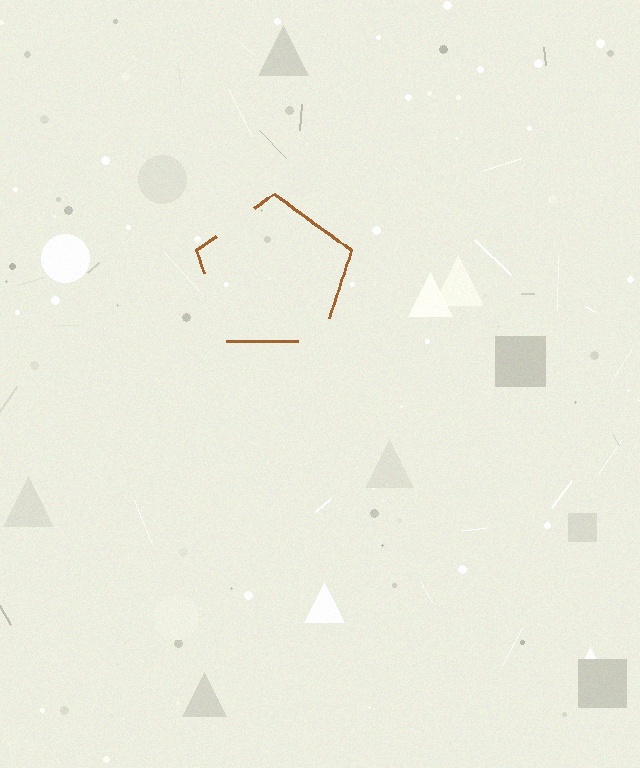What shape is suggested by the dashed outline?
The dashed outline suggests a pentagon.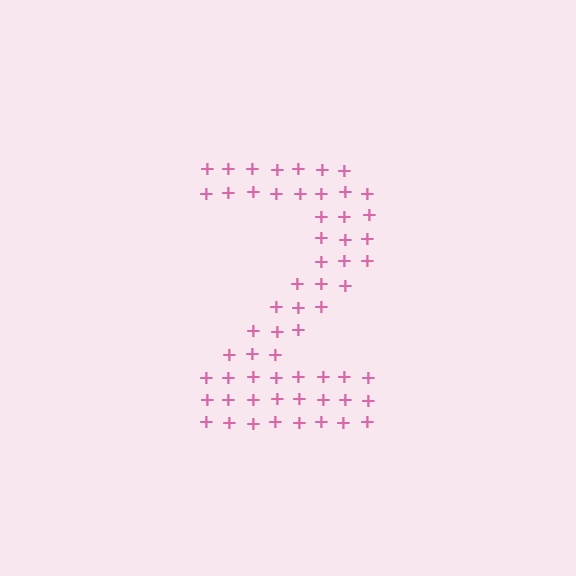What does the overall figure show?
The overall figure shows the digit 2.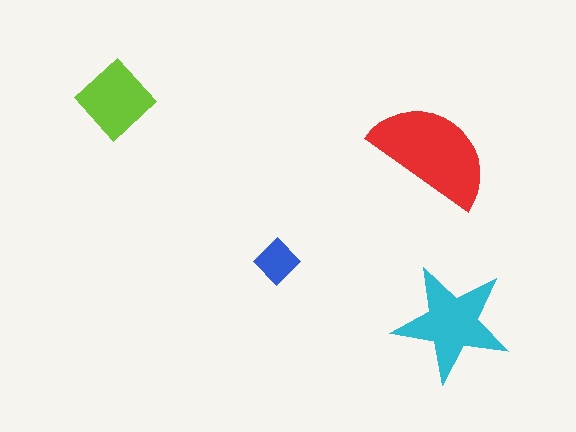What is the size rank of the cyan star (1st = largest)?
2nd.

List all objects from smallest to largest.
The blue diamond, the lime diamond, the cyan star, the red semicircle.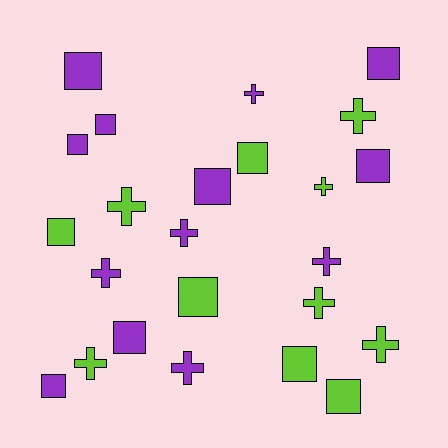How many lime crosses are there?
There are 6 lime crosses.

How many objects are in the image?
There are 24 objects.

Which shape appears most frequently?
Square, with 13 objects.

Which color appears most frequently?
Purple, with 13 objects.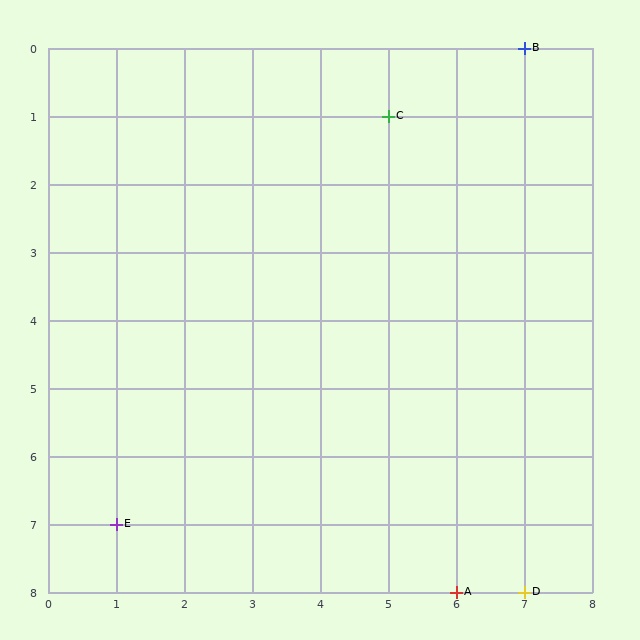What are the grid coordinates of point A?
Point A is at grid coordinates (6, 8).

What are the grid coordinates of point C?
Point C is at grid coordinates (5, 1).